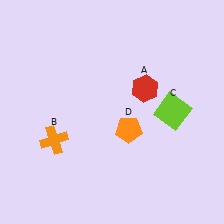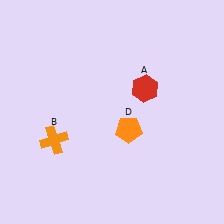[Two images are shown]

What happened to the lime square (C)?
The lime square (C) was removed in Image 2. It was in the top-right area of Image 1.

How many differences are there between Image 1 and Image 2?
There is 1 difference between the two images.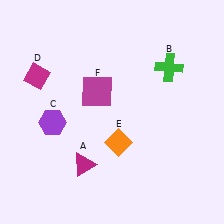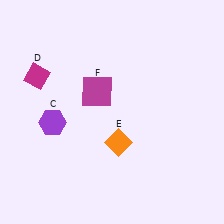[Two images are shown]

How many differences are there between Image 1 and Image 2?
There are 2 differences between the two images.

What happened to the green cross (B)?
The green cross (B) was removed in Image 2. It was in the top-right area of Image 1.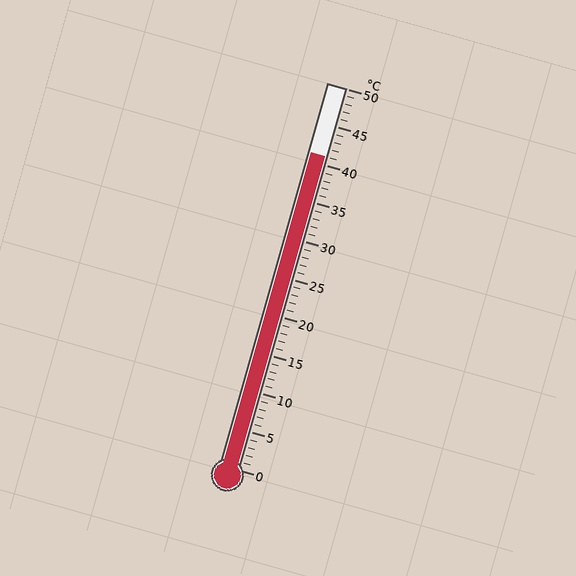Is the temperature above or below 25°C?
The temperature is above 25°C.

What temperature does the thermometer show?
The thermometer shows approximately 41°C.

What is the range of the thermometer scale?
The thermometer scale ranges from 0°C to 50°C.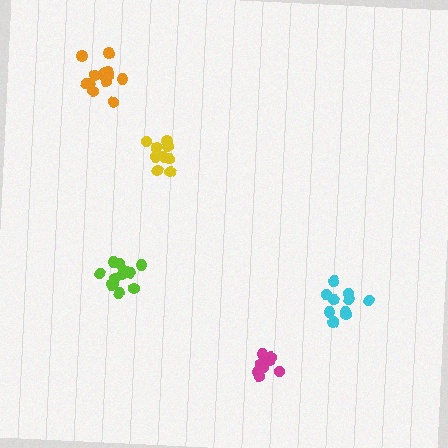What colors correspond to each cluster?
The clusters are colored: yellow, lime, orange, magenta, cyan.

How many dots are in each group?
Group 1: 10 dots, Group 2: 13 dots, Group 3: 13 dots, Group 4: 8 dots, Group 5: 10 dots (54 total).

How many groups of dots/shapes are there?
There are 5 groups.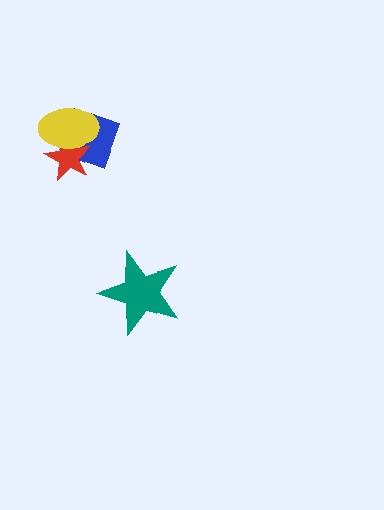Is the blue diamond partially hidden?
Yes, it is partially covered by another shape.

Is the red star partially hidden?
Yes, it is partially covered by another shape.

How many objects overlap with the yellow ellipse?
2 objects overlap with the yellow ellipse.